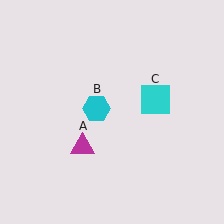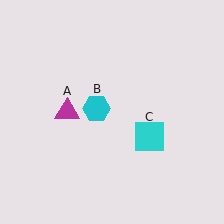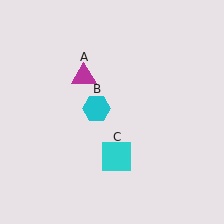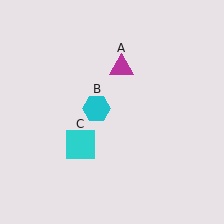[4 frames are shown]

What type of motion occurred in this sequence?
The magenta triangle (object A), cyan square (object C) rotated clockwise around the center of the scene.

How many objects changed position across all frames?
2 objects changed position: magenta triangle (object A), cyan square (object C).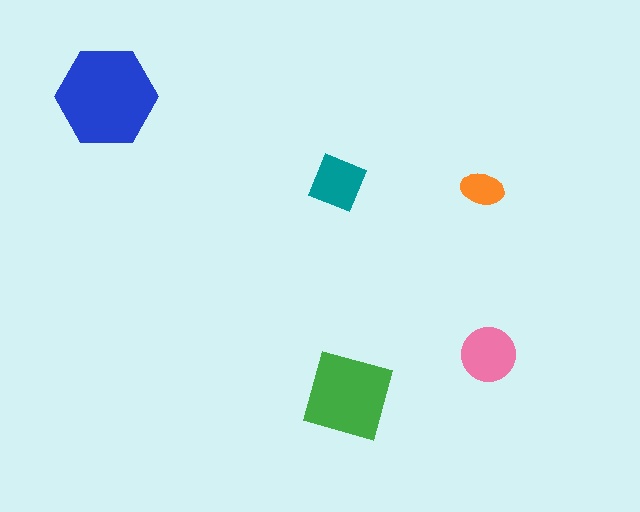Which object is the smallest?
The orange ellipse.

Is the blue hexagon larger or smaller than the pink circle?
Larger.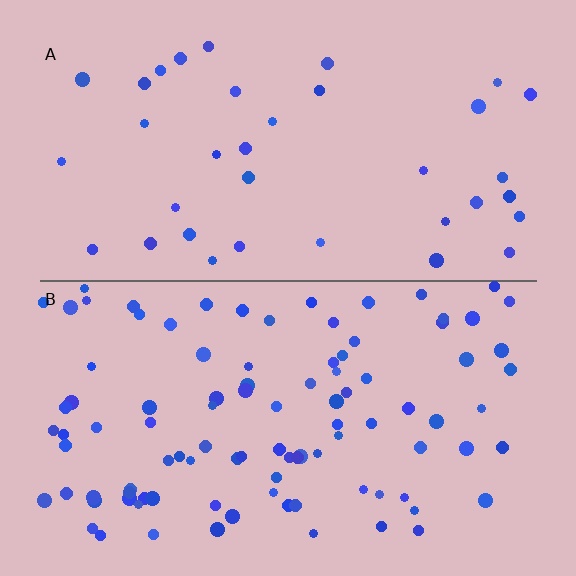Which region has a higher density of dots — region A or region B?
B (the bottom).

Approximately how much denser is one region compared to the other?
Approximately 2.8× — region B over region A.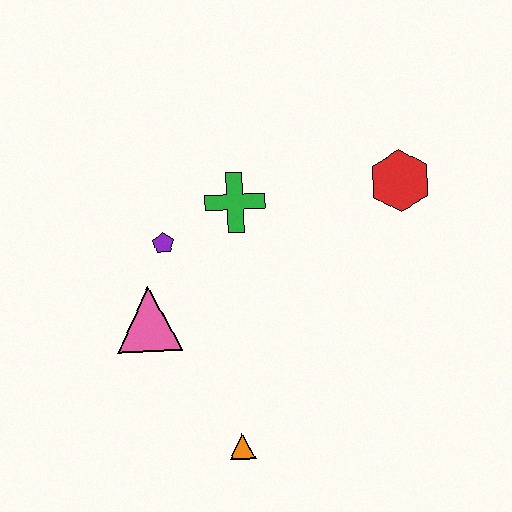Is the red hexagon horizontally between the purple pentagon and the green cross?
No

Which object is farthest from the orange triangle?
The red hexagon is farthest from the orange triangle.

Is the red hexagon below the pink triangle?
No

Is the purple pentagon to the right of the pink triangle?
Yes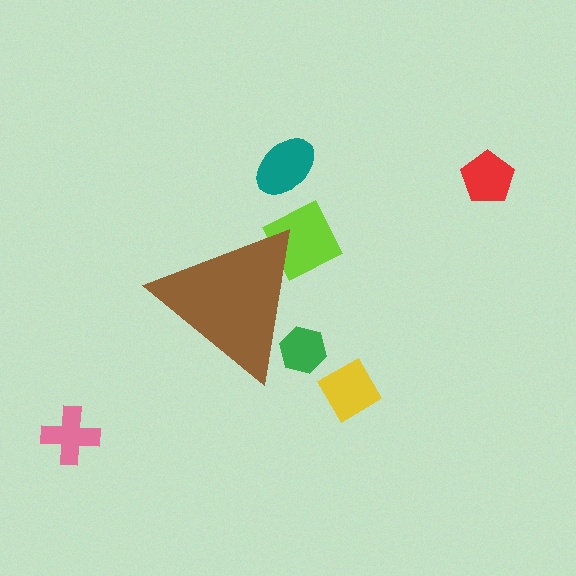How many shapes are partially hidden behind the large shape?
2 shapes are partially hidden.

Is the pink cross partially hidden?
No, the pink cross is fully visible.